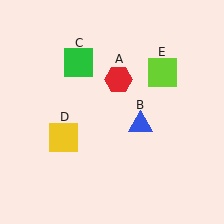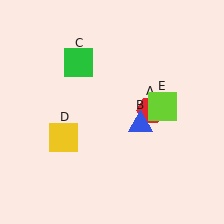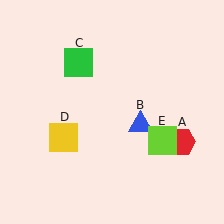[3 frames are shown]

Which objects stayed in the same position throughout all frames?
Blue triangle (object B) and green square (object C) and yellow square (object D) remained stationary.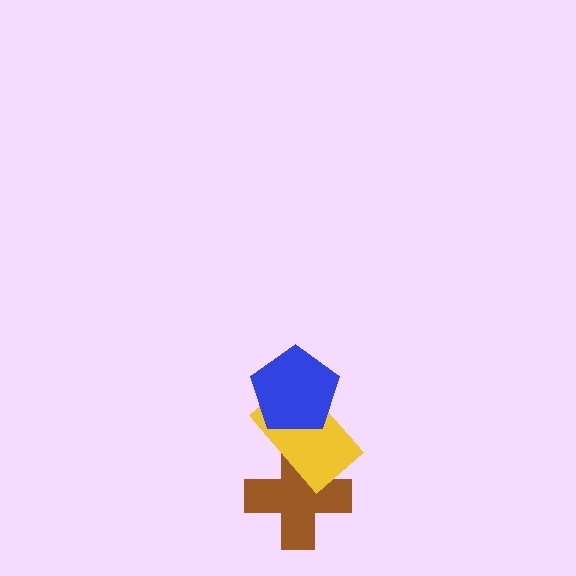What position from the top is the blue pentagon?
The blue pentagon is 1st from the top.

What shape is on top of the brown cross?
The yellow rectangle is on top of the brown cross.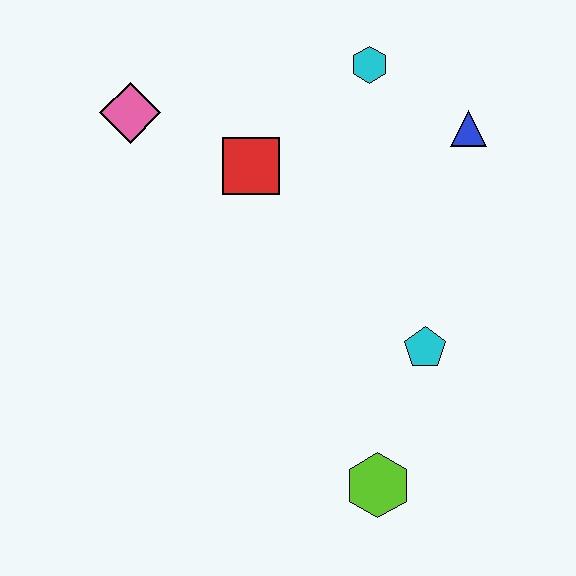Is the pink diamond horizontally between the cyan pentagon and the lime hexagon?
No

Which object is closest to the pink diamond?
The red square is closest to the pink diamond.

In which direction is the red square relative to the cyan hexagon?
The red square is to the left of the cyan hexagon.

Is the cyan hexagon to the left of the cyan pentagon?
Yes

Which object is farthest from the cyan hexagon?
The lime hexagon is farthest from the cyan hexagon.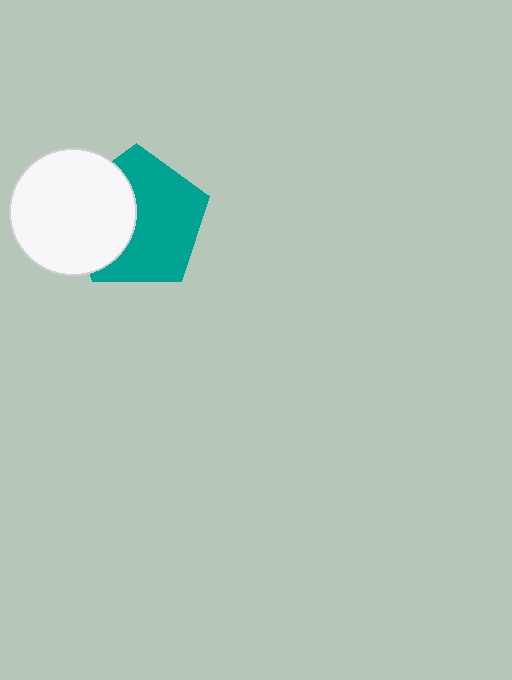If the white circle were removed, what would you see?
You would see the complete teal pentagon.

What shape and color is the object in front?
The object in front is a white circle.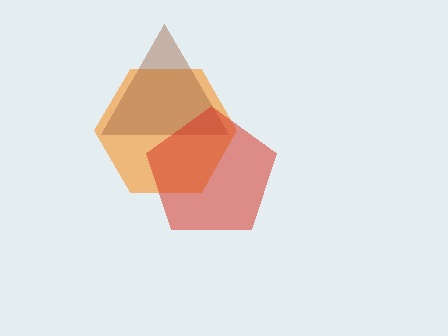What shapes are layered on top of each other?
The layered shapes are: an orange hexagon, a brown triangle, a red pentagon.